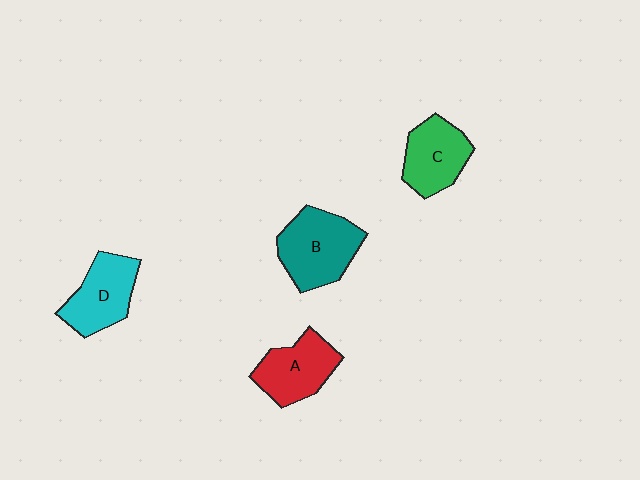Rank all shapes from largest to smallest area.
From largest to smallest: B (teal), D (cyan), A (red), C (green).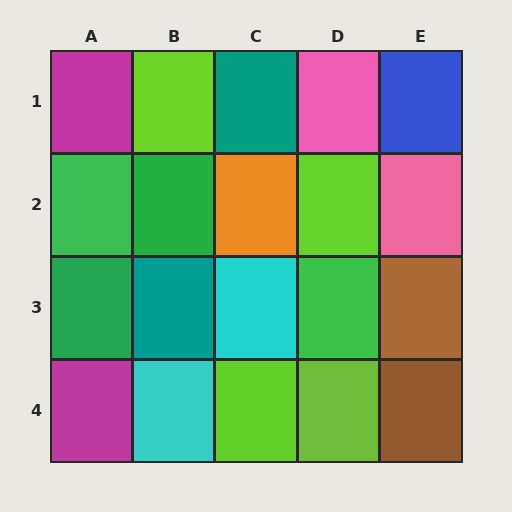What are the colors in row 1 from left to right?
Magenta, lime, teal, pink, blue.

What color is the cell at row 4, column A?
Magenta.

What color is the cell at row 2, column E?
Pink.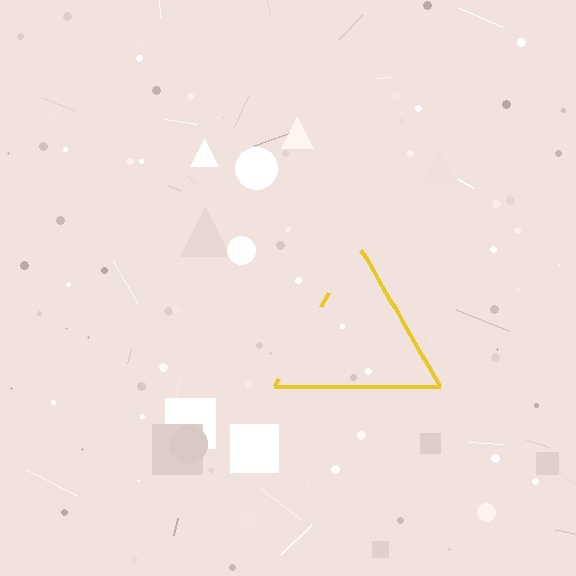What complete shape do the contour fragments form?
The contour fragments form a triangle.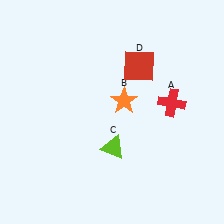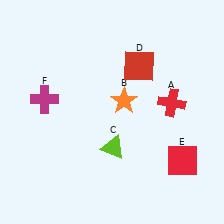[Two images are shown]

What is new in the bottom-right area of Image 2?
A red square (E) was added in the bottom-right area of Image 2.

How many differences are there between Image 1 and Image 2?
There are 2 differences between the two images.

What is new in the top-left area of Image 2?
A magenta cross (F) was added in the top-left area of Image 2.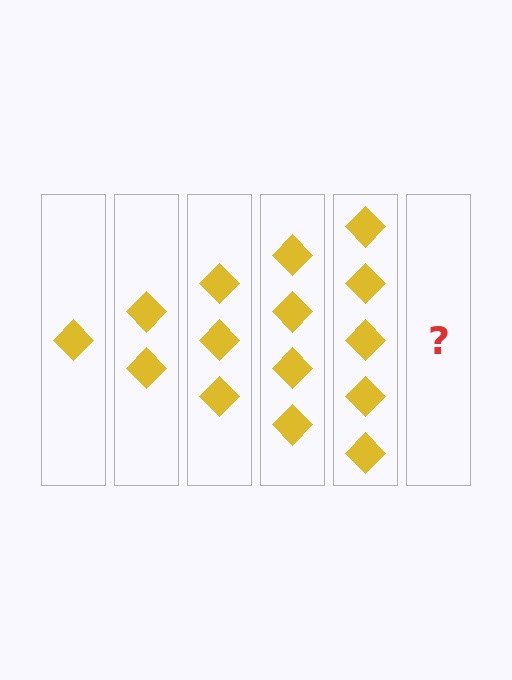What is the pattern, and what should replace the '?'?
The pattern is that each step adds one more diamond. The '?' should be 6 diamonds.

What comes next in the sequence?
The next element should be 6 diamonds.